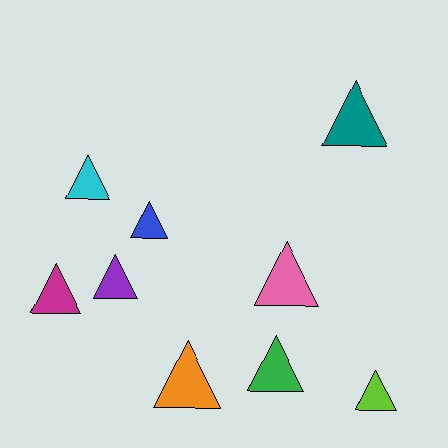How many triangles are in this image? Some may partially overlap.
There are 9 triangles.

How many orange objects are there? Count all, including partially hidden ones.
There is 1 orange object.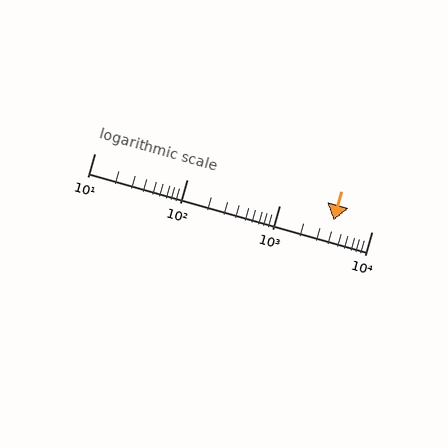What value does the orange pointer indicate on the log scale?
The pointer indicates approximately 3900.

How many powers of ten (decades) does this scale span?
The scale spans 3 decades, from 10 to 10000.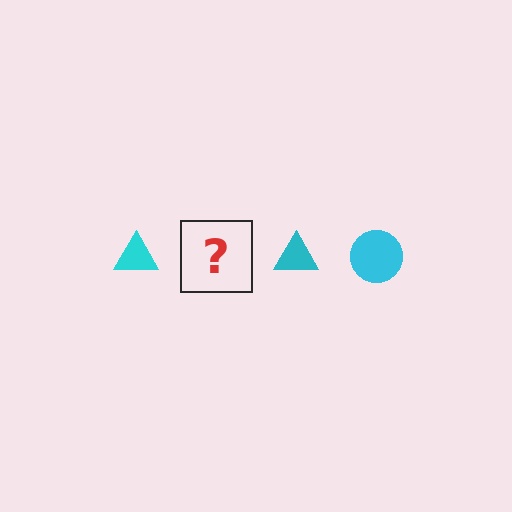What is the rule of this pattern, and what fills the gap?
The rule is that the pattern cycles through triangle, circle shapes in cyan. The gap should be filled with a cyan circle.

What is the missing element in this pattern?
The missing element is a cyan circle.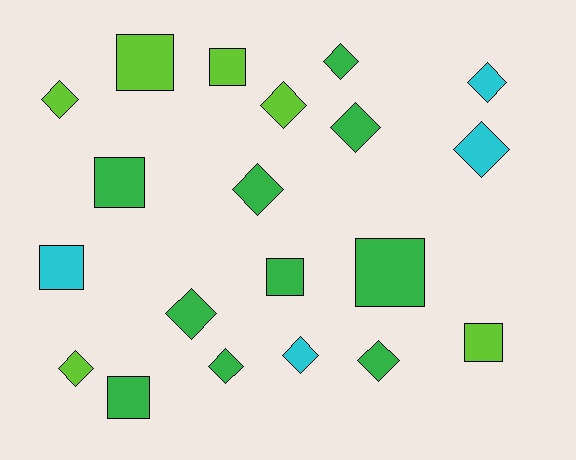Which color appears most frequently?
Green, with 10 objects.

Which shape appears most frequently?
Diamond, with 12 objects.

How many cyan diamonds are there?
There are 3 cyan diamonds.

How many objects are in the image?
There are 20 objects.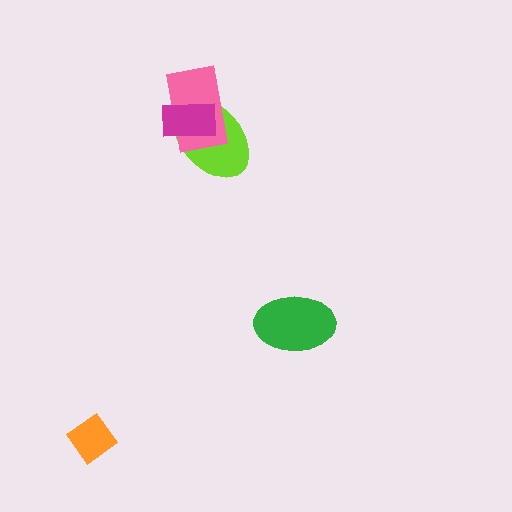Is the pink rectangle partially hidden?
Yes, it is partially covered by another shape.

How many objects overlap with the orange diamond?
0 objects overlap with the orange diamond.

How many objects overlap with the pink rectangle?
2 objects overlap with the pink rectangle.